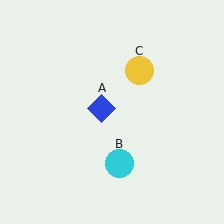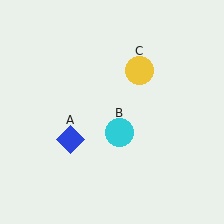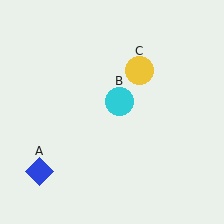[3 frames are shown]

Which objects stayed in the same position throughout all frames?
Yellow circle (object C) remained stationary.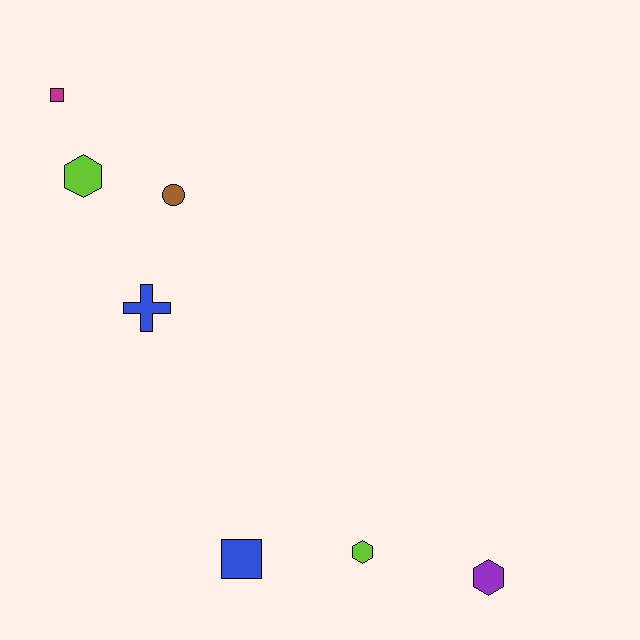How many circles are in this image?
There is 1 circle.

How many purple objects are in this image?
There is 1 purple object.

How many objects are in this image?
There are 7 objects.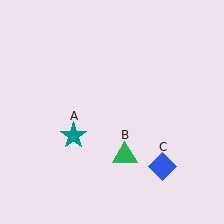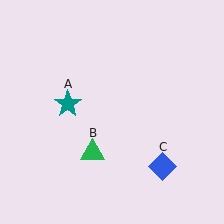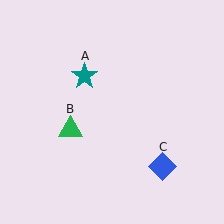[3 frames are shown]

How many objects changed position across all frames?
2 objects changed position: teal star (object A), green triangle (object B).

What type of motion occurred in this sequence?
The teal star (object A), green triangle (object B) rotated clockwise around the center of the scene.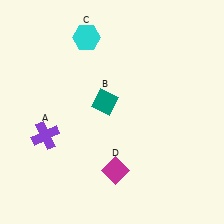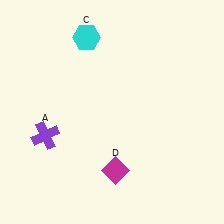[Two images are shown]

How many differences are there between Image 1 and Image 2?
There is 1 difference between the two images.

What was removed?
The teal diamond (B) was removed in Image 2.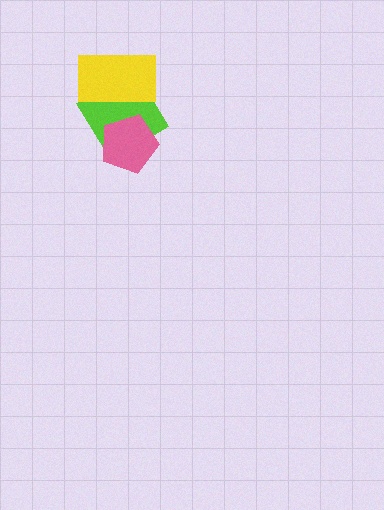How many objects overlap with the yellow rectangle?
1 object overlaps with the yellow rectangle.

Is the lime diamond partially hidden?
Yes, it is partially covered by another shape.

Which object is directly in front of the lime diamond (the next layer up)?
The pink pentagon is directly in front of the lime diamond.